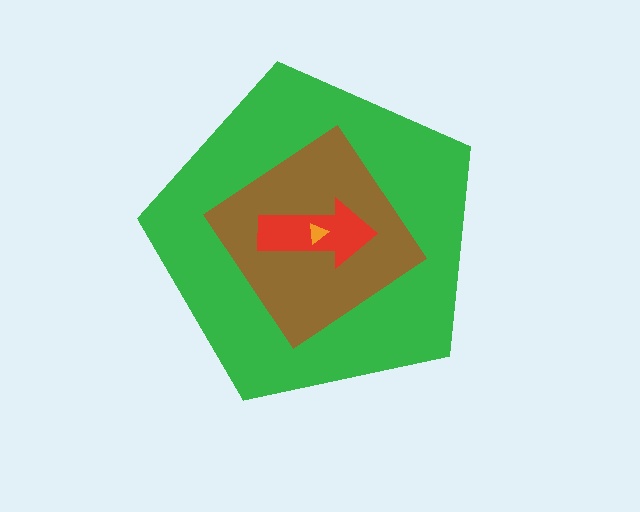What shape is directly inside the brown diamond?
The red arrow.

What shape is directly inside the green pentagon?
The brown diamond.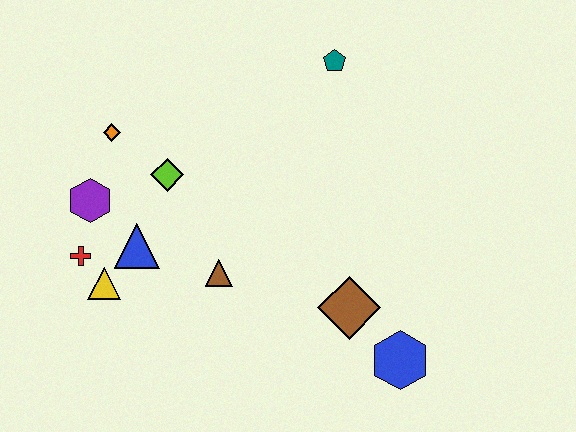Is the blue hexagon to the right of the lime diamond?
Yes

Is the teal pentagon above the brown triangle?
Yes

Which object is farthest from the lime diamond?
The blue hexagon is farthest from the lime diamond.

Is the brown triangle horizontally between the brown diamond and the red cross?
Yes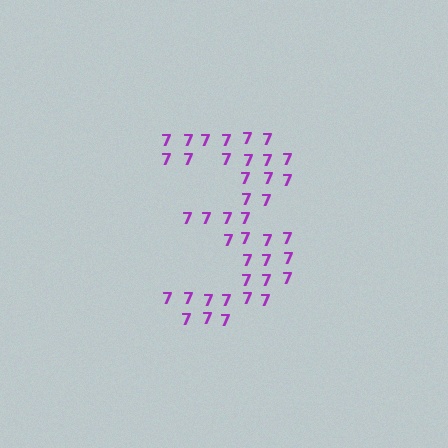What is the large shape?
The large shape is the digit 3.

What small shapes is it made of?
It is made of small digit 7's.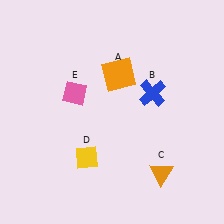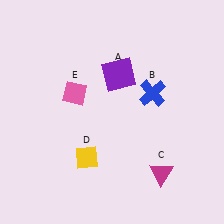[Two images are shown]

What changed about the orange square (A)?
In Image 1, A is orange. In Image 2, it changed to purple.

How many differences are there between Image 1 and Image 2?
There are 2 differences between the two images.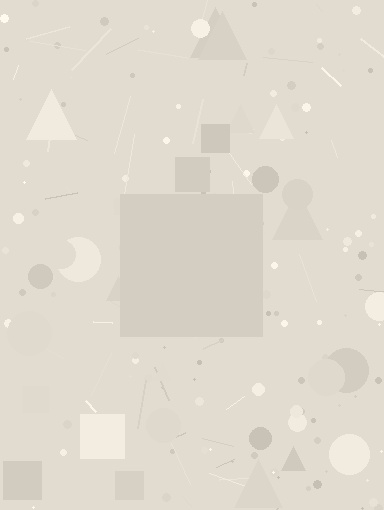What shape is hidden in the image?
A square is hidden in the image.